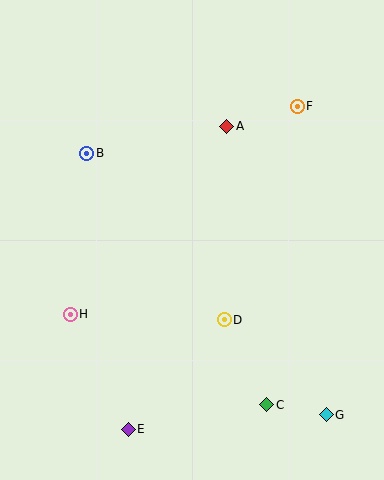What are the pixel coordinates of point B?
Point B is at (87, 153).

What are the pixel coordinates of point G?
Point G is at (326, 415).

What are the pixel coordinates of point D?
Point D is at (224, 320).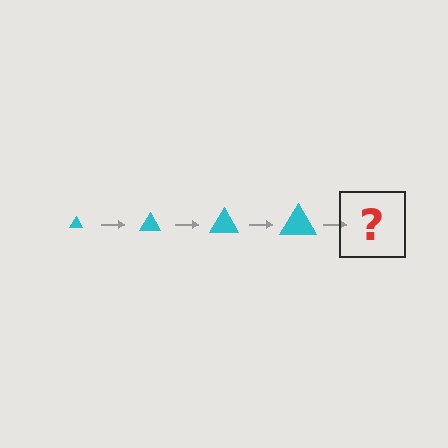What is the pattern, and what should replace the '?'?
The pattern is that the triangle gets progressively larger each step. The '?' should be a cyan triangle, larger than the previous one.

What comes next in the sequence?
The next element should be a cyan triangle, larger than the previous one.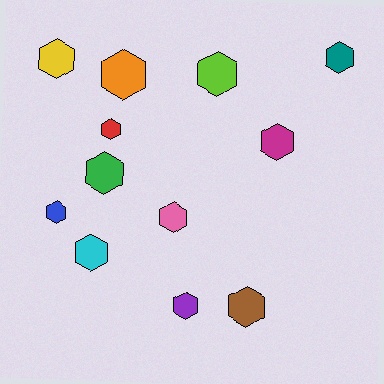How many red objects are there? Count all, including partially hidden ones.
There is 1 red object.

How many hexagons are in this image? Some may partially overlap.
There are 12 hexagons.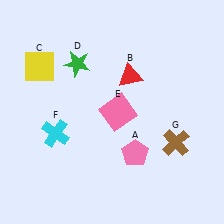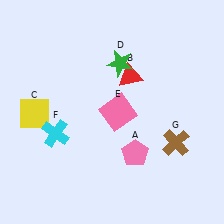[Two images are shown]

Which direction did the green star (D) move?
The green star (D) moved right.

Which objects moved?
The objects that moved are: the yellow square (C), the green star (D).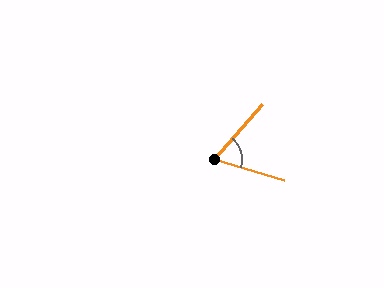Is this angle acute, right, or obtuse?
It is acute.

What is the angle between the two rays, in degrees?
Approximately 65 degrees.